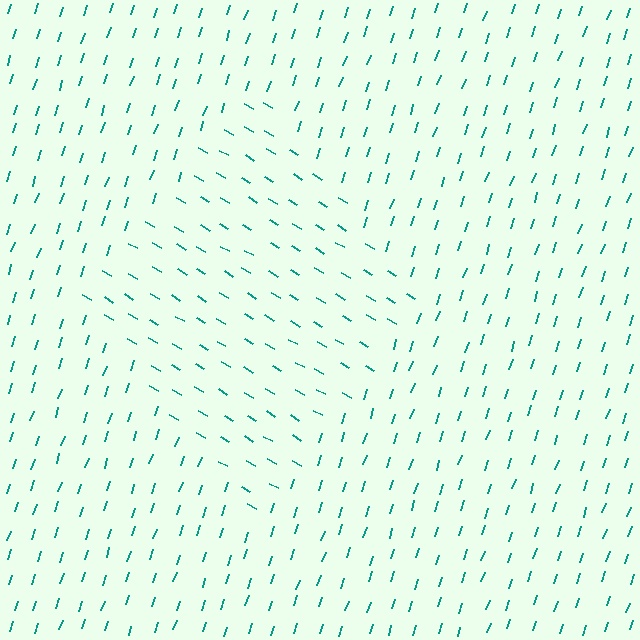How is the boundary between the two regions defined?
The boundary is defined purely by a change in line orientation (approximately 78 degrees difference). All lines are the same color and thickness.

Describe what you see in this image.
The image is filled with small teal line segments. A diamond region in the image has lines oriented differently from the surrounding lines, creating a visible texture boundary.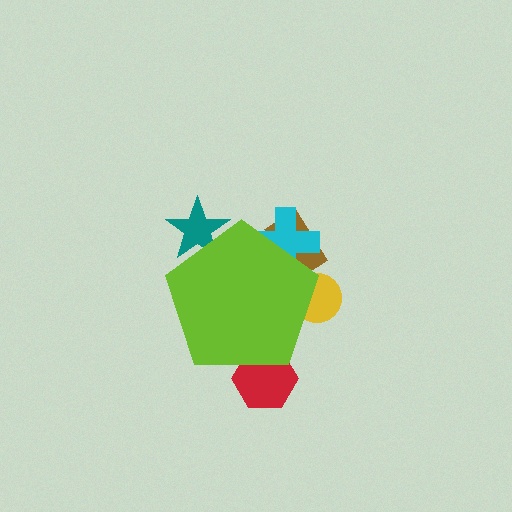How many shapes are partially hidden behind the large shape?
5 shapes are partially hidden.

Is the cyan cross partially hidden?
Yes, the cyan cross is partially hidden behind the lime pentagon.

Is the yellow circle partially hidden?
Yes, the yellow circle is partially hidden behind the lime pentagon.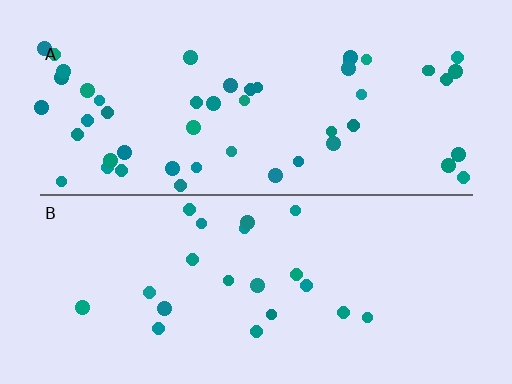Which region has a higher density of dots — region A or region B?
A (the top).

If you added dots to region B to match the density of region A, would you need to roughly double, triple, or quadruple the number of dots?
Approximately double.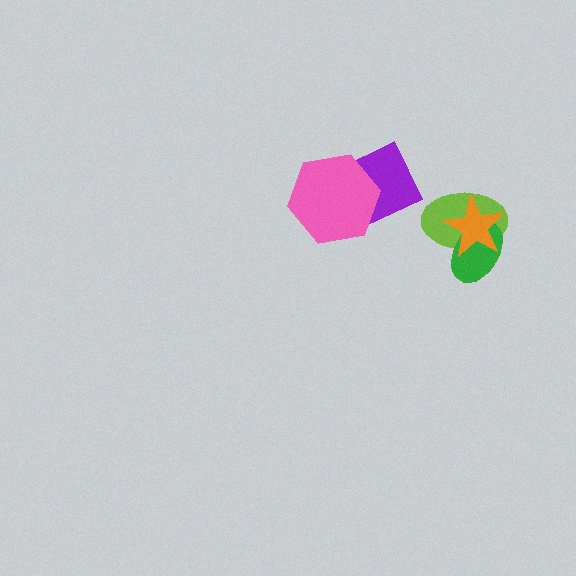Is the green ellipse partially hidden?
Yes, it is partially covered by another shape.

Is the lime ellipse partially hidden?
Yes, it is partially covered by another shape.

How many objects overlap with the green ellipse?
2 objects overlap with the green ellipse.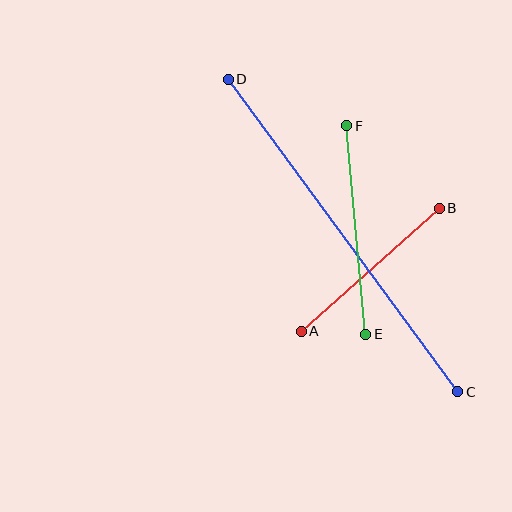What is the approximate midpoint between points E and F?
The midpoint is at approximately (356, 230) pixels.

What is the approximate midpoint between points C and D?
The midpoint is at approximately (343, 235) pixels.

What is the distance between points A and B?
The distance is approximately 185 pixels.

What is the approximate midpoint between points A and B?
The midpoint is at approximately (370, 270) pixels.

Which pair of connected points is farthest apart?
Points C and D are farthest apart.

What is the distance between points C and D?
The distance is approximately 388 pixels.